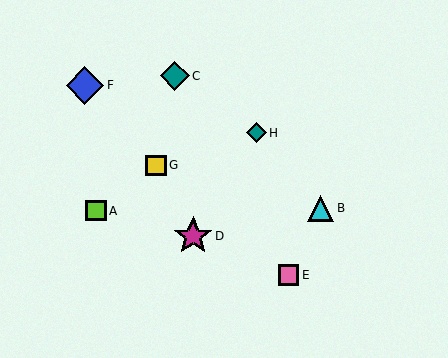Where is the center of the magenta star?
The center of the magenta star is at (193, 236).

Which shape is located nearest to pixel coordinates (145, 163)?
The yellow square (labeled G) at (156, 165) is nearest to that location.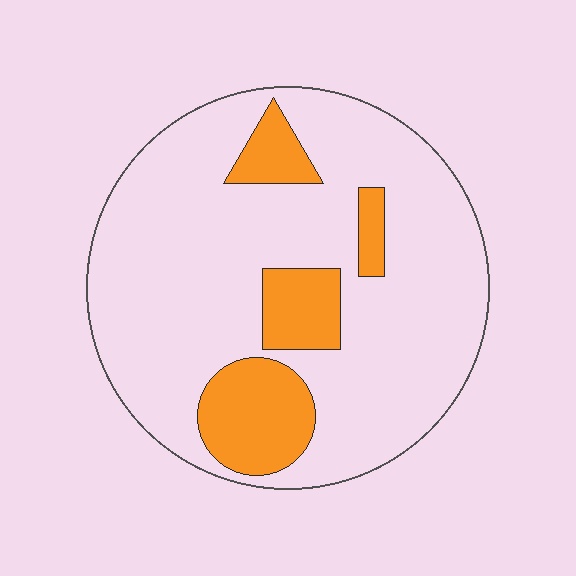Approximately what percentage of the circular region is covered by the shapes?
Approximately 20%.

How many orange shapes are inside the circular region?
4.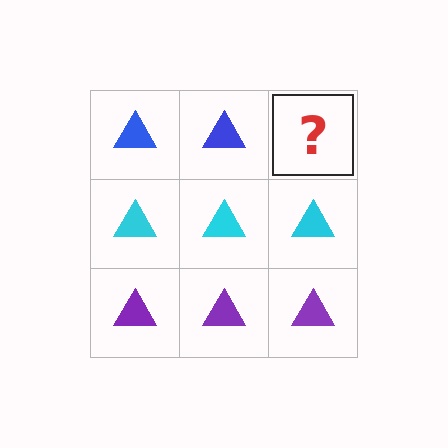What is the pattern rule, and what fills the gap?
The rule is that each row has a consistent color. The gap should be filled with a blue triangle.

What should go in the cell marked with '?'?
The missing cell should contain a blue triangle.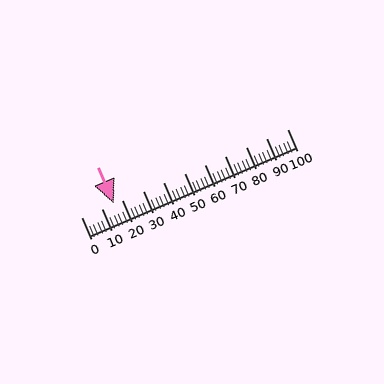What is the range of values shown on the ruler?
The ruler shows values from 0 to 100.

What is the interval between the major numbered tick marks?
The major tick marks are spaced 10 units apart.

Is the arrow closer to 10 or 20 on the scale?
The arrow is closer to 20.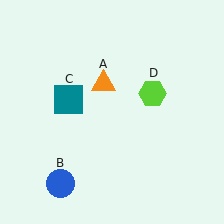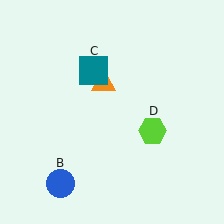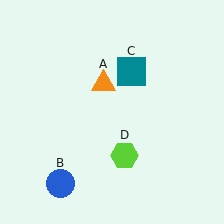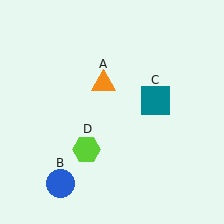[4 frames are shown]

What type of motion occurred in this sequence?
The teal square (object C), lime hexagon (object D) rotated clockwise around the center of the scene.